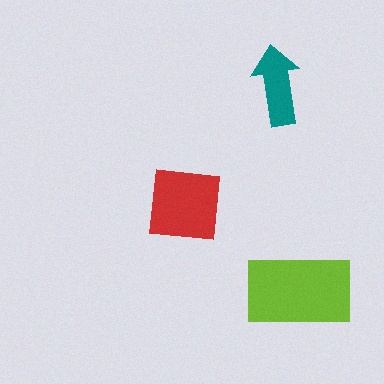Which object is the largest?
The lime rectangle.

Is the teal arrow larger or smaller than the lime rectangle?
Smaller.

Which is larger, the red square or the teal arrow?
The red square.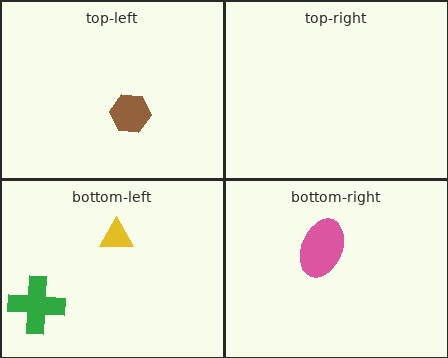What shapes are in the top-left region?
The brown hexagon.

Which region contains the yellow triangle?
The bottom-left region.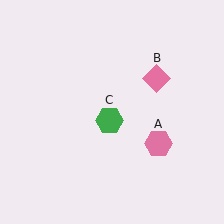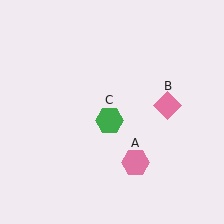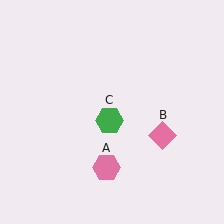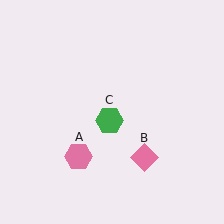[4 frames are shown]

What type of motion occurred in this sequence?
The pink hexagon (object A), pink diamond (object B) rotated clockwise around the center of the scene.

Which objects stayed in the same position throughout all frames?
Green hexagon (object C) remained stationary.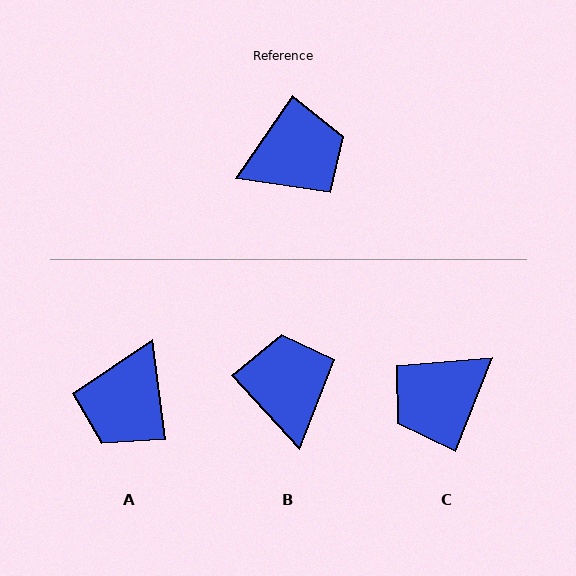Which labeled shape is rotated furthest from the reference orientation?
C, about 167 degrees away.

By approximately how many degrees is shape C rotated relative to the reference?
Approximately 167 degrees clockwise.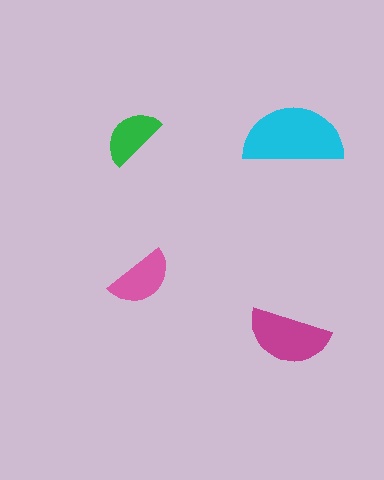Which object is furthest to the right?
The cyan semicircle is rightmost.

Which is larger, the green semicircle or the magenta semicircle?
The magenta one.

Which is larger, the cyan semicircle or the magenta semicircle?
The cyan one.